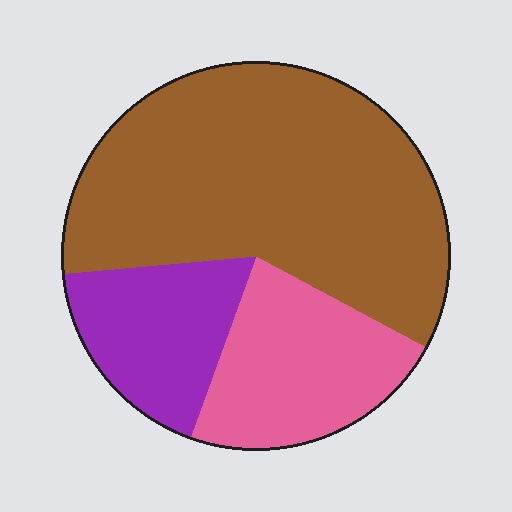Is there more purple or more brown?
Brown.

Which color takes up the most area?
Brown, at roughly 60%.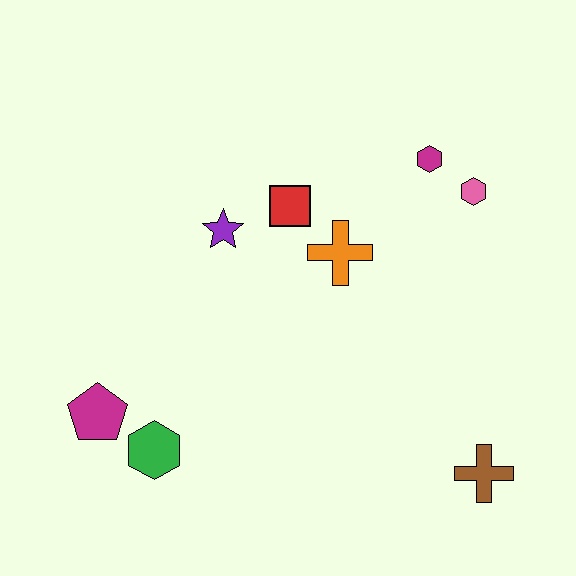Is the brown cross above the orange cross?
No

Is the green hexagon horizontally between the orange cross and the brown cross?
No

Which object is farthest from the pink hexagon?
The magenta pentagon is farthest from the pink hexagon.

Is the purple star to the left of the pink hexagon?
Yes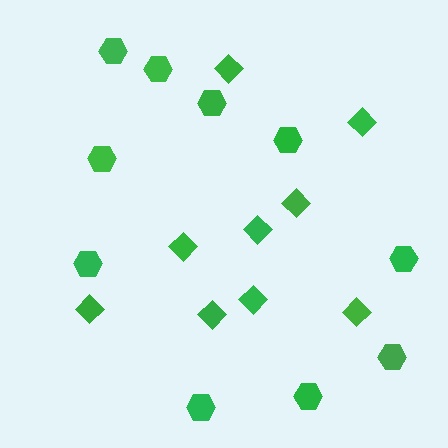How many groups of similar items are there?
There are 2 groups: one group of hexagons (10) and one group of diamonds (9).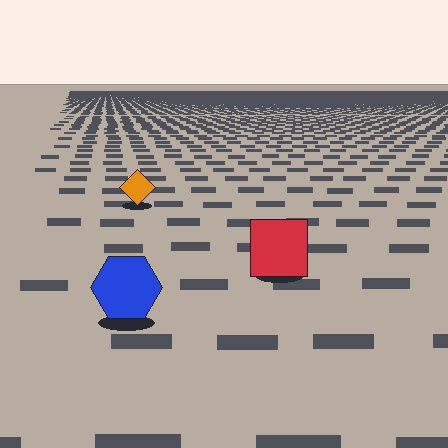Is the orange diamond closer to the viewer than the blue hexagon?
No. The blue hexagon is closer — you can tell from the texture gradient: the ground texture is coarser near it.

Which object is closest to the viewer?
The blue hexagon is closest. The texture marks near it are larger and more spread out.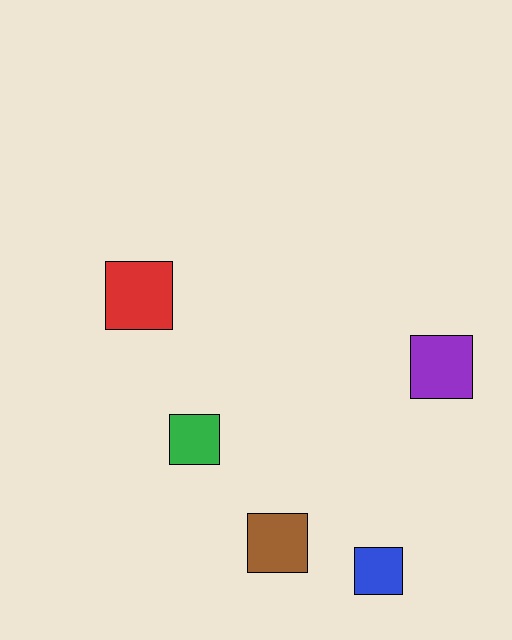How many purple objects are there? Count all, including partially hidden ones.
There is 1 purple object.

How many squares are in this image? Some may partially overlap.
There are 5 squares.